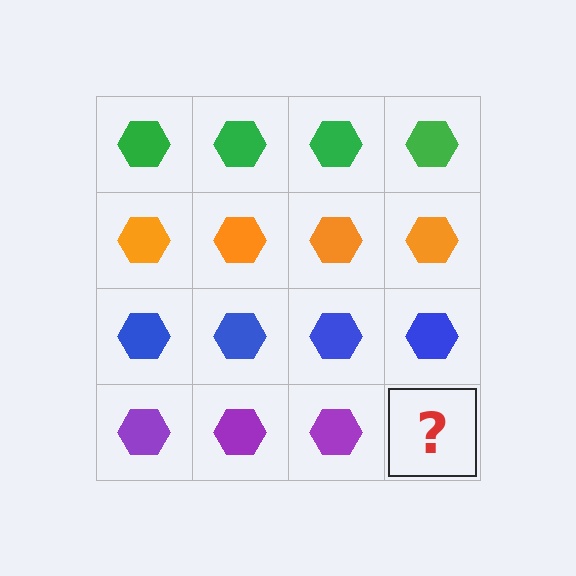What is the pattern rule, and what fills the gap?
The rule is that each row has a consistent color. The gap should be filled with a purple hexagon.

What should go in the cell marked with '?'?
The missing cell should contain a purple hexagon.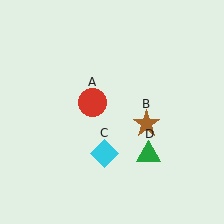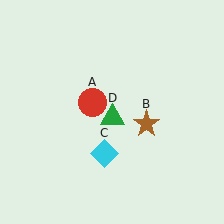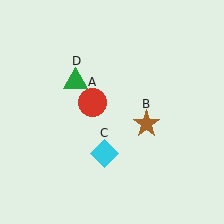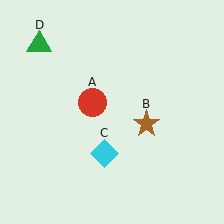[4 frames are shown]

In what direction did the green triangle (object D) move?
The green triangle (object D) moved up and to the left.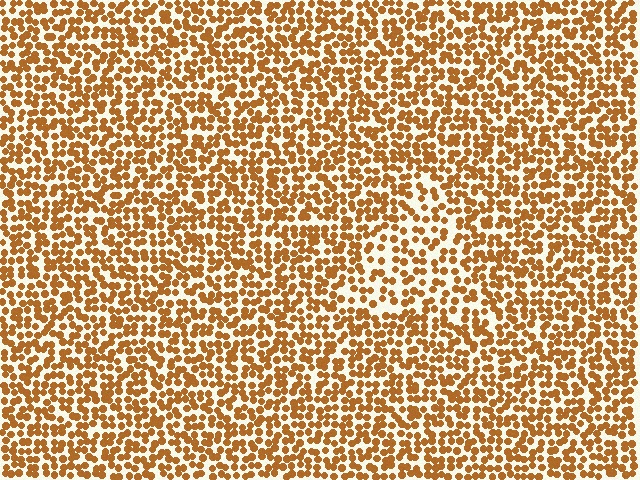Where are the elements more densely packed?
The elements are more densely packed outside the triangle boundary.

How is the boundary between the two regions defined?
The boundary is defined by a change in element density (approximately 1.5x ratio). All elements are the same color, size, and shape.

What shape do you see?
I see a triangle.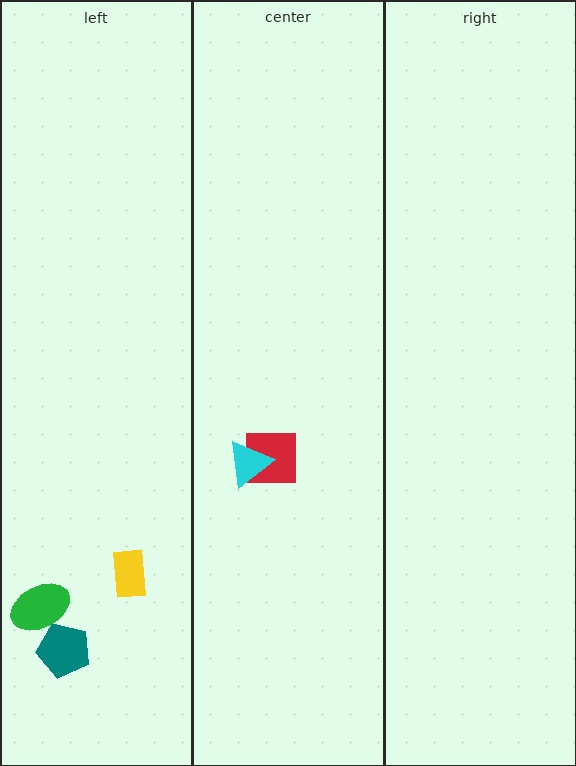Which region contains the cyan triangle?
The center region.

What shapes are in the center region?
The red square, the cyan triangle.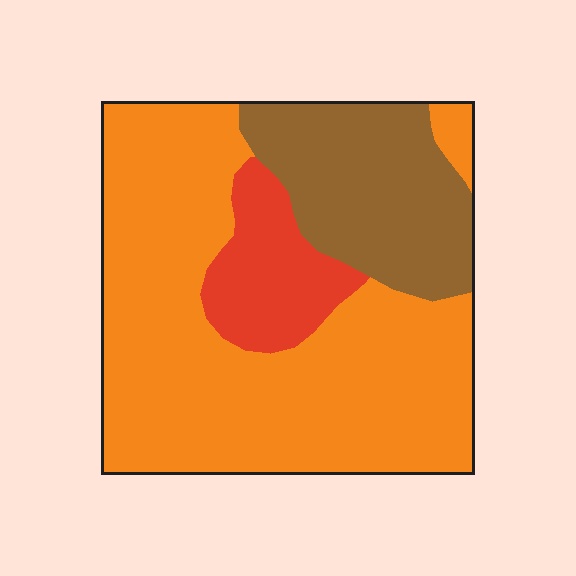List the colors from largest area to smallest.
From largest to smallest: orange, brown, red.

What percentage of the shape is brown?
Brown covers around 25% of the shape.